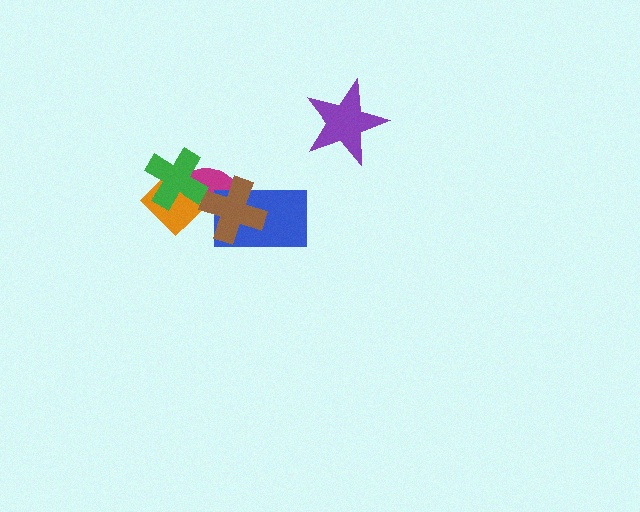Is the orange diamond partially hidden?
Yes, it is partially covered by another shape.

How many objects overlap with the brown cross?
3 objects overlap with the brown cross.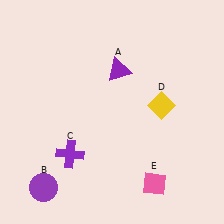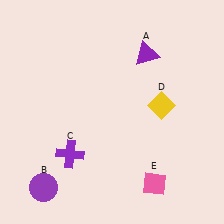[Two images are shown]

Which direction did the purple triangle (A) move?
The purple triangle (A) moved right.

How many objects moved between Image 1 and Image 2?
1 object moved between the two images.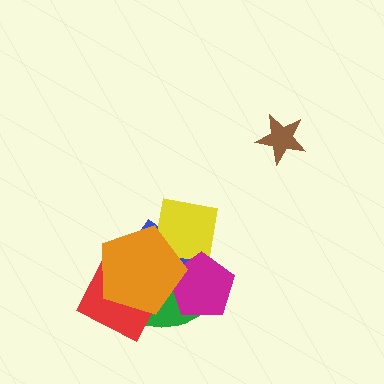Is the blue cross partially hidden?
Yes, it is partially covered by another shape.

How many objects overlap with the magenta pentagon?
4 objects overlap with the magenta pentagon.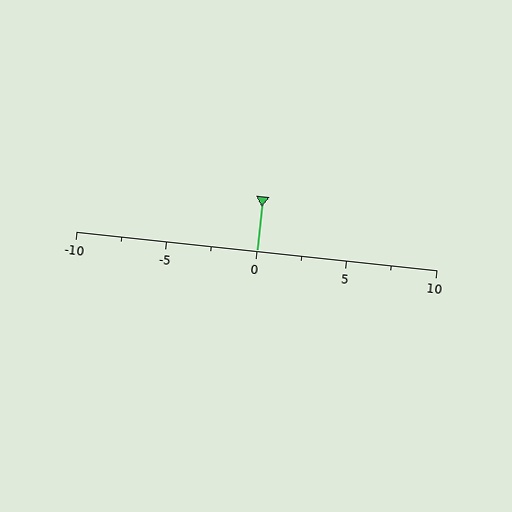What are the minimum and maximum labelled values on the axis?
The axis runs from -10 to 10.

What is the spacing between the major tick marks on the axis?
The major ticks are spaced 5 apart.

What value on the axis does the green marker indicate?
The marker indicates approximately 0.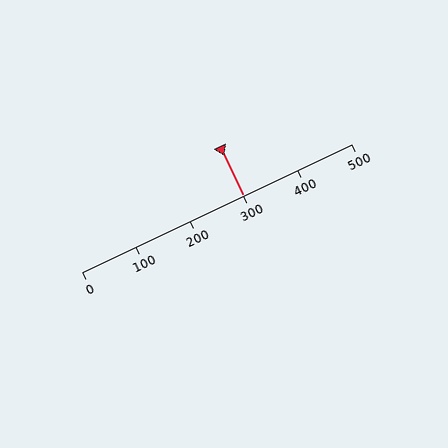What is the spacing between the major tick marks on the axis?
The major ticks are spaced 100 apart.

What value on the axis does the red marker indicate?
The marker indicates approximately 300.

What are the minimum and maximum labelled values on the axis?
The axis runs from 0 to 500.